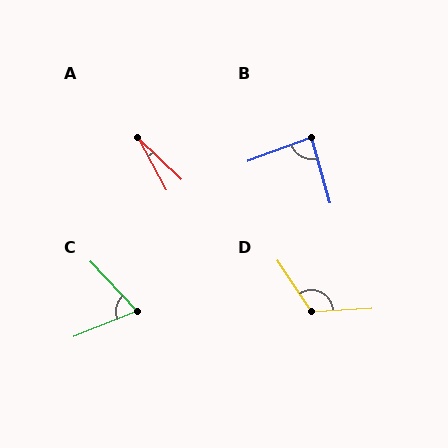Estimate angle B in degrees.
Approximately 86 degrees.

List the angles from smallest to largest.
A (18°), C (68°), B (86°), D (120°).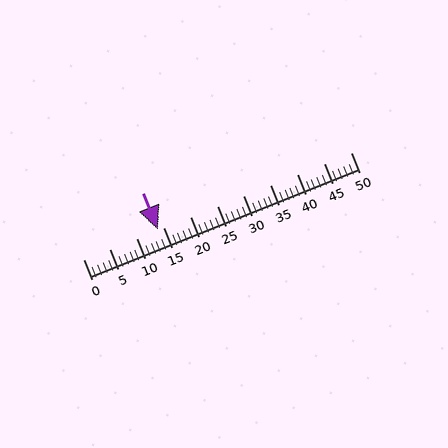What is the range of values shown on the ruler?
The ruler shows values from 0 to 50.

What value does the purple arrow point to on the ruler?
The purple arrow points to approximately 14.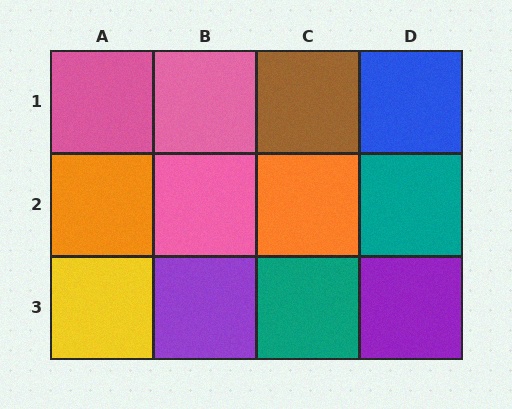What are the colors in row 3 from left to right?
Yellow, purple, teal, purple.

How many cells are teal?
2 cells are teal.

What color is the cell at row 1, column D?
Blue.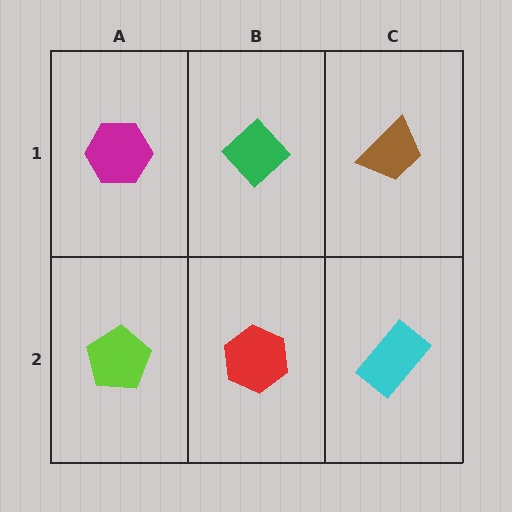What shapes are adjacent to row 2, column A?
A magenta hexagon (row 1, column A), a red hexagon (row 2, column B).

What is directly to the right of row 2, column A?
A red hexagon.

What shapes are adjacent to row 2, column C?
A brown trapezoid (row 1, column C), a red hexagon (row 2, column B).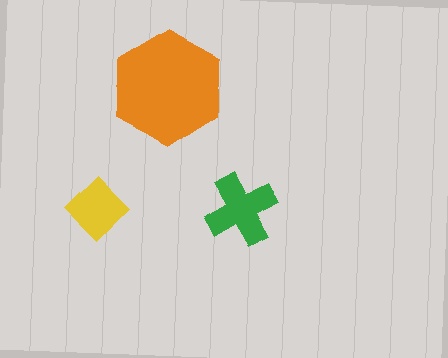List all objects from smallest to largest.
The yellow diamond, the green cross, the orange hexagon.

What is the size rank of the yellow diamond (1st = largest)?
3rd.